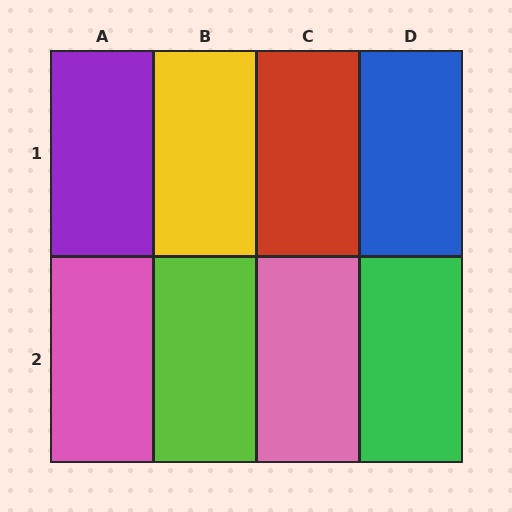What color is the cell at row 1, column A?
Purple.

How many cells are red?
1 cell is red.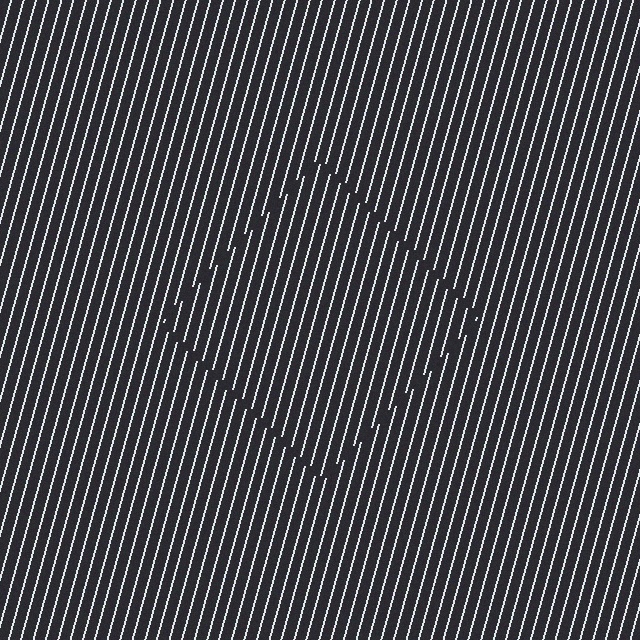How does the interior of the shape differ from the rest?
The interior of the shape contains the same grating, shifted by half a period — the contour is defined by the phase discontinuity where line-ends from the inner and outer gratings abut.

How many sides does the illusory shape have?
4 sides — the line-ends trace a square.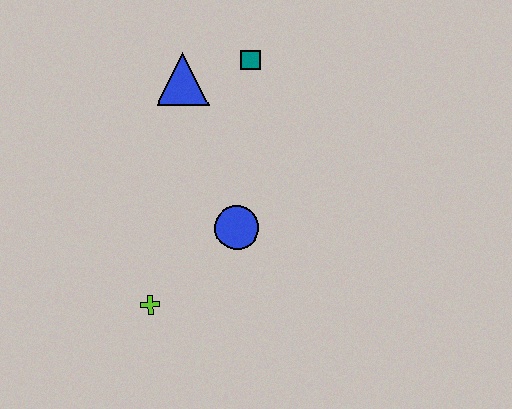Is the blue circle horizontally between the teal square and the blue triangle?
Yes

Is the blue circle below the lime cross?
No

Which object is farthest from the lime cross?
The teal square is farthest from the lime cross.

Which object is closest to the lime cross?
The blue circle is closest to the lime cross.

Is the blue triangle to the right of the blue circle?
No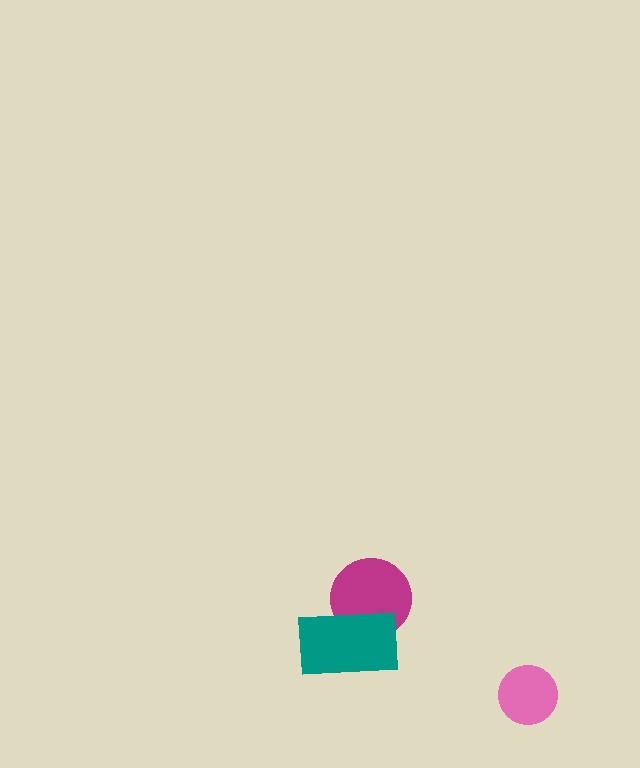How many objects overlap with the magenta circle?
1 object overlaps with the magenta circle.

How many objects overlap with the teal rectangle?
1 object overlaps with the teal rectangle.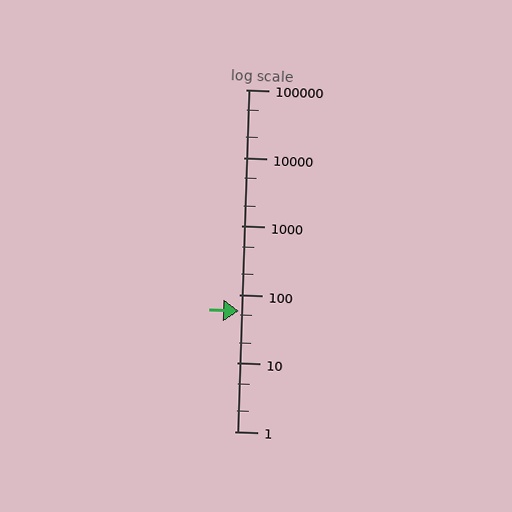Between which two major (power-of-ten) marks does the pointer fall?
The pointer is between 10 and 100.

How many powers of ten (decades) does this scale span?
The scale spans 5 decades, from 1 to 100000.